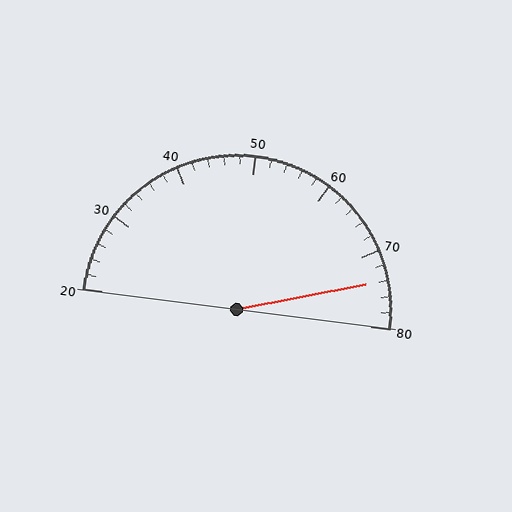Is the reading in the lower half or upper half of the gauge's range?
The reading is in the upper half of the range (20 to 80).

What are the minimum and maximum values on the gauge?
The gauge ranges from 20 to 80.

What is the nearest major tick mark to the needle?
The nearest major tick mark is 70.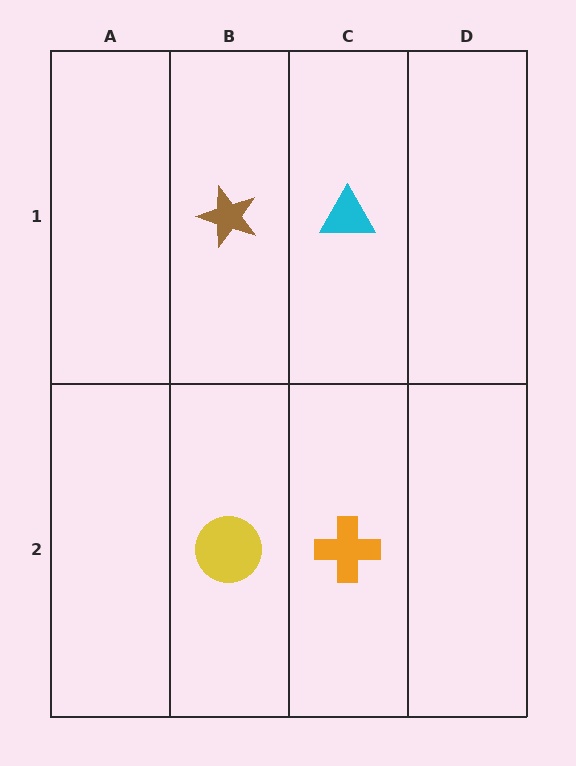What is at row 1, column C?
A cyan triangle.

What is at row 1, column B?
A brown star.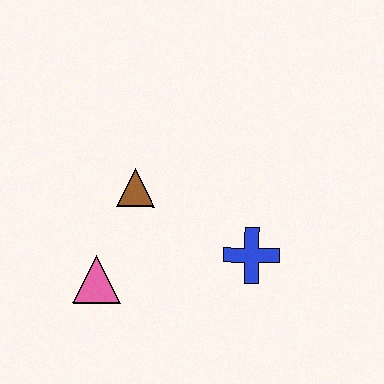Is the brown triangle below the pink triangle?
No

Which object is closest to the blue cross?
The brown triangle is closest to the blue cross.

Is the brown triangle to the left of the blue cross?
Yes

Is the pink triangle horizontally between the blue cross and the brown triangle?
No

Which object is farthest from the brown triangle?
The blue cross is farthest from the brown triangle.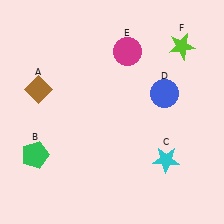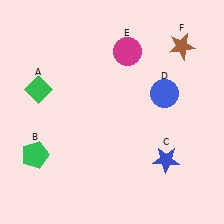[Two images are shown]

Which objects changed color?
A changed from brown to green. C changed from cyan to blue. F changed from lime to brown.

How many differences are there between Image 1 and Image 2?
There are 3 differences between the two images.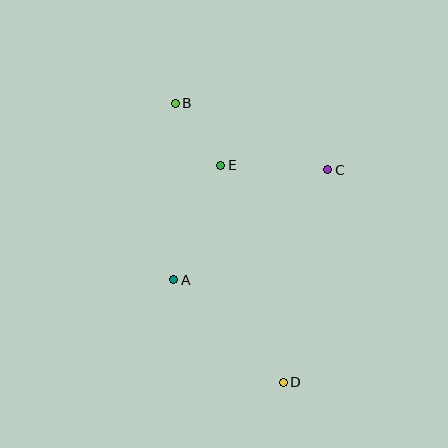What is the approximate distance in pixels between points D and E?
The distance between D and E is approximately 226 pixels.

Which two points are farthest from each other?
Points B and D are farthest from each other.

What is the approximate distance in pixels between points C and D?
The distance between C and D is approximately 217 pixels.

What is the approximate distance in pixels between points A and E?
The distance between A and E is approximately 124 pixels.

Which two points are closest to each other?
Points B and E are closest to each other.